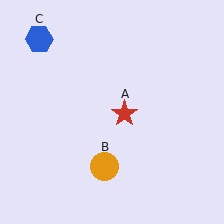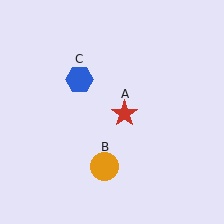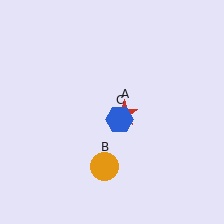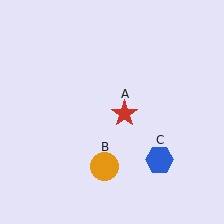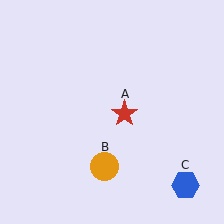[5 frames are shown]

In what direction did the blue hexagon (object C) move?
The blue hexagon (object C) moved down and to the right.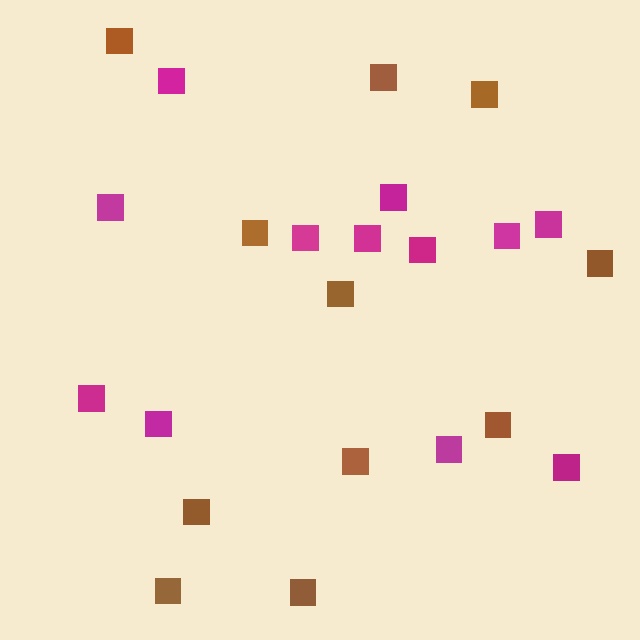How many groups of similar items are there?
There are 2 groups: one group of brown squares (11) and one group of magenta squares (12).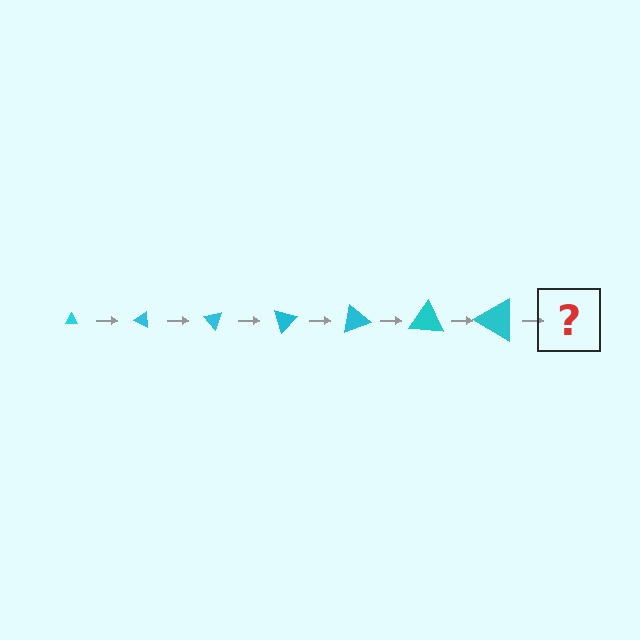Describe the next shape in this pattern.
It should be a triangle, larger than the previous one and rotated 175 degrees from the start.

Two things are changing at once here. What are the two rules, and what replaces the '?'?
The two rules are that the triangle grows larger each step and it rotates 25 degrees each step. The '?' should be a triangle, larger than the previous one and rotated 175 degrees from the start.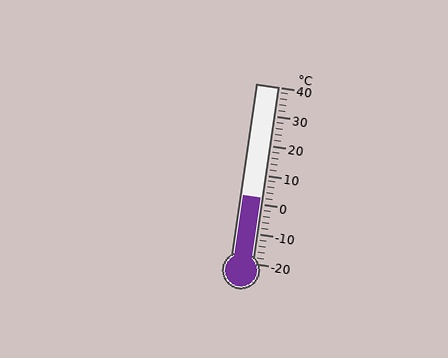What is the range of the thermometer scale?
The thermometer scale ranges from -20°C to 40°C.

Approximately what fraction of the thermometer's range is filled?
The thermometer is filled to approximately 35% of its range.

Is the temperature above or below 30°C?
The temperature is below 30°C.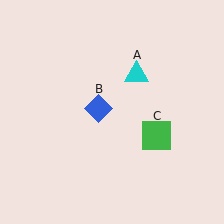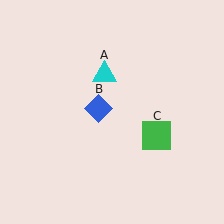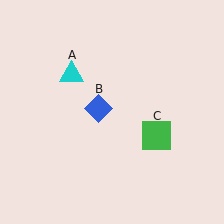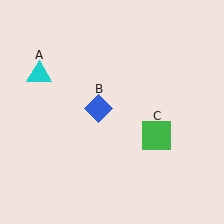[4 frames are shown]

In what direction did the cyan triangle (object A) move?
The cyan triangle (object A) moved left.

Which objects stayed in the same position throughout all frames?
Blue diamond (object B) and green square (object C) remained stationary.